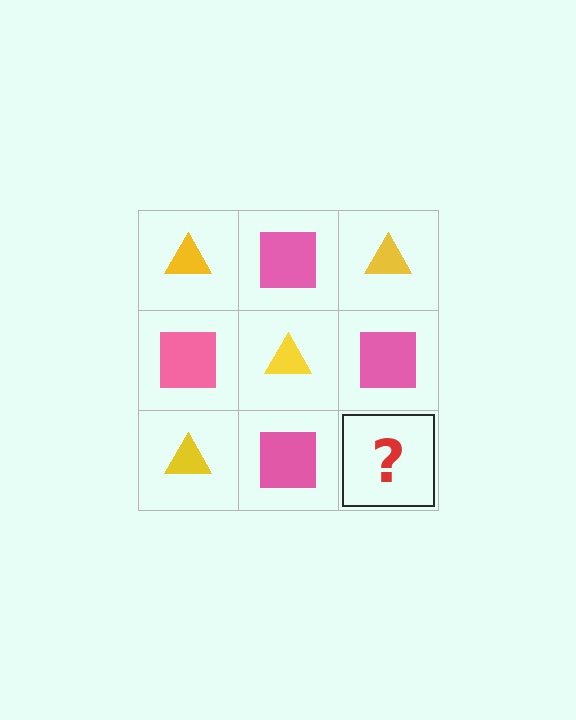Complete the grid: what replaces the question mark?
The question mark should be replaced with a yellow triangle.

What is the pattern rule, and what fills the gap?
The rule is that it alternates yellow triangle and pink square in a checkerboard pattern. The gap should be filled with a yellow triangle.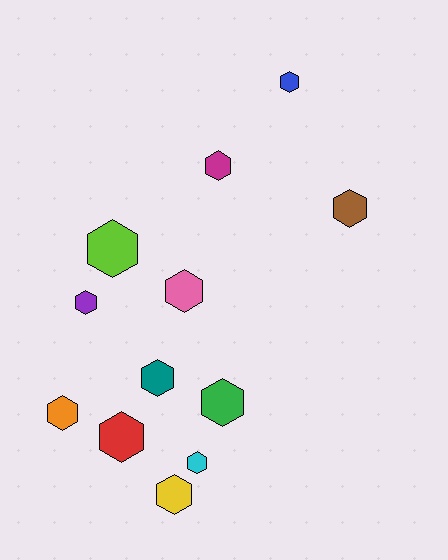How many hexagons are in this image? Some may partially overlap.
There are 12 hexagons.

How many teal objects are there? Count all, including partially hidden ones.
There is 1 teal object.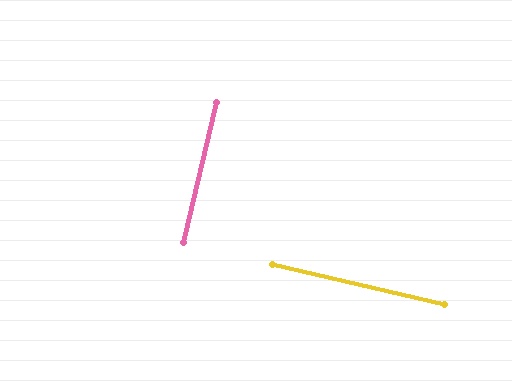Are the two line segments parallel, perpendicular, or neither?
Perpendicular — they meet at approximately 89°.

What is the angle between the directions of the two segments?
Approximately 89 degrees.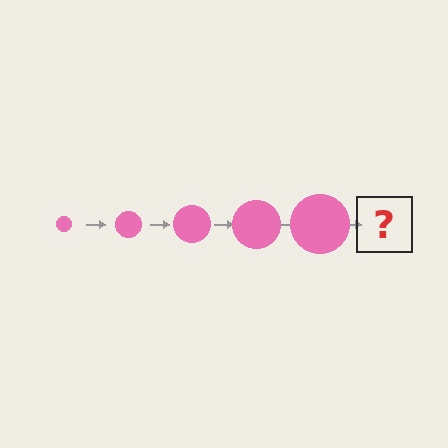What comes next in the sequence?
The next element should be a pink circle, larger than the previous one.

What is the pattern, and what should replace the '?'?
The pattern is that the circle gets progressively larger each step. The '?' should be a pink circle, larger than the previous one.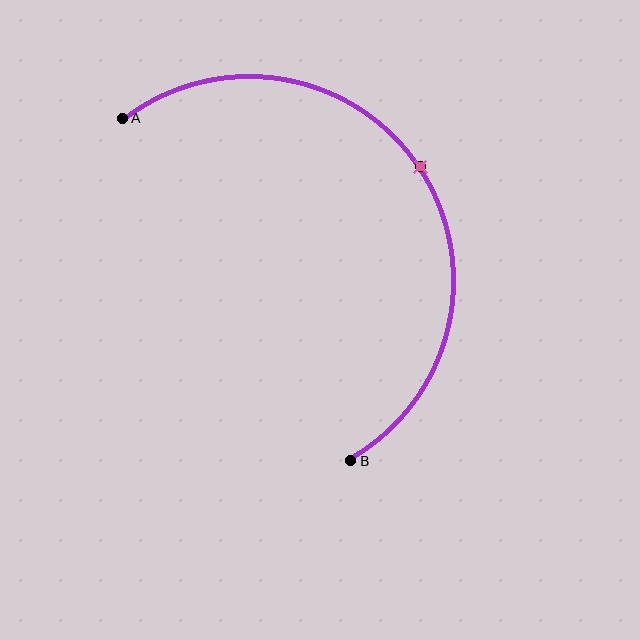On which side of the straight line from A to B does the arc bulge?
The arc bulges above and to the right of the straight line connecting A and B.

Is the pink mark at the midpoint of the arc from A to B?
Yes. The pink mark lies on the arc at equal arc-length from both A and B — it is the arc midpoint.